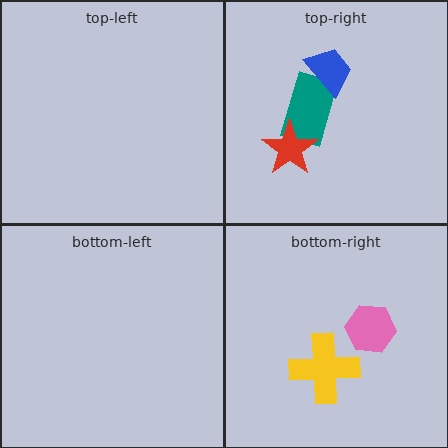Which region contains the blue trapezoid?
The top-right region.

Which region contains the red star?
The top-right region.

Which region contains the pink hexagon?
The bottom-right region.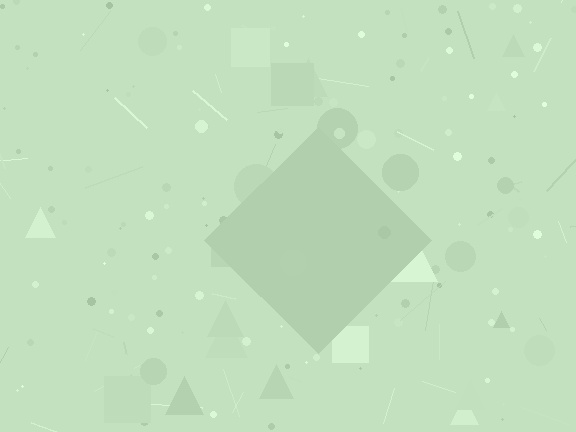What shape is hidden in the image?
A diamond is hidden in the image.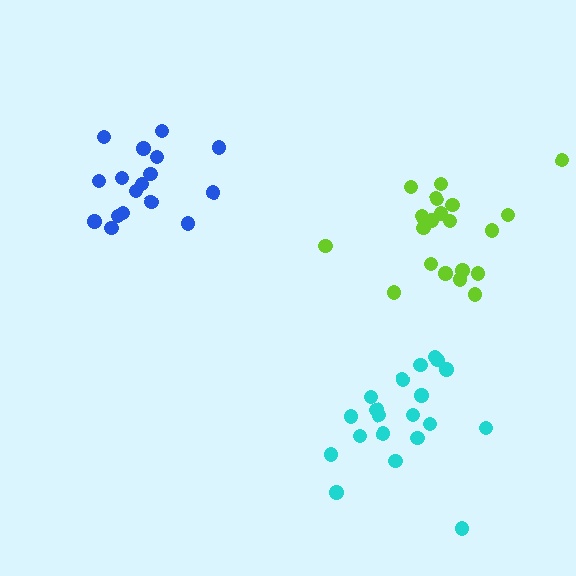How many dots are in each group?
Group 1: 17 dots, Group 2: 21 dots, Group 3: 20 dots (58 total).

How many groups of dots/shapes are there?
There are 3 groups.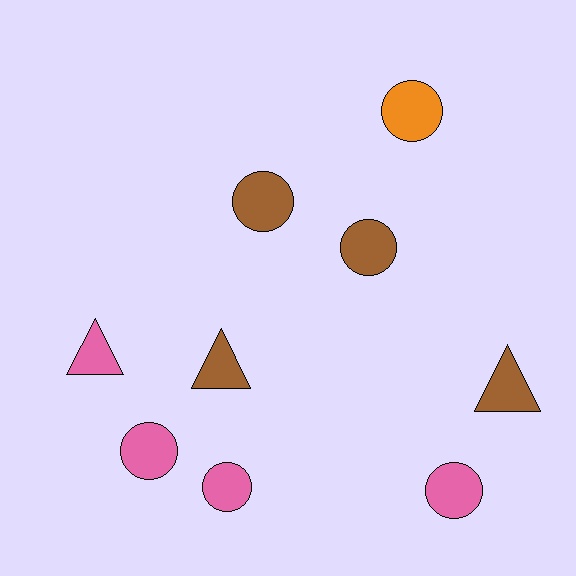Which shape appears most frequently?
Circle, with 6 objects.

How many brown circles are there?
There are 2 brown circles.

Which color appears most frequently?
Brown, with 4 objects.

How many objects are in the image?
There are 9 objects.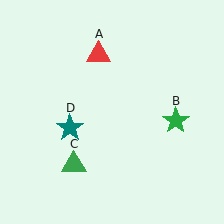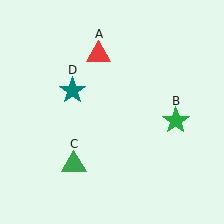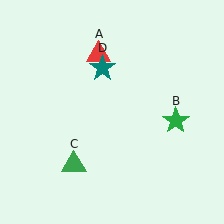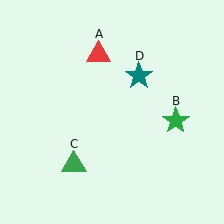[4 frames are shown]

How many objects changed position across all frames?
1 object changed position: teal star (object D).